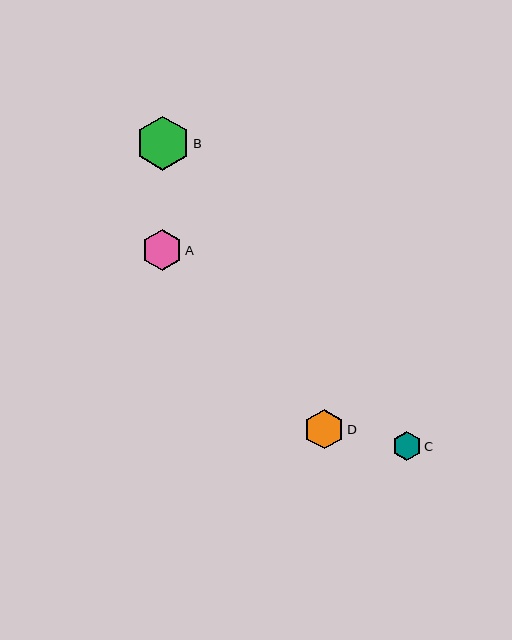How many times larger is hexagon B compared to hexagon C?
Hexagon B is approximately 1.9 times the size of hexagon C.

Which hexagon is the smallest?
Hexagon C is the smallest with a size of approximately 29 pixels.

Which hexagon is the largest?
Hexagon B is the largest with a size of approximately 54 pixels.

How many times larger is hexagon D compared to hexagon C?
Hexagon D is approximately 1.4 times the size of hexagon C.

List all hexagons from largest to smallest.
From largest to smallest: B, A, D, C.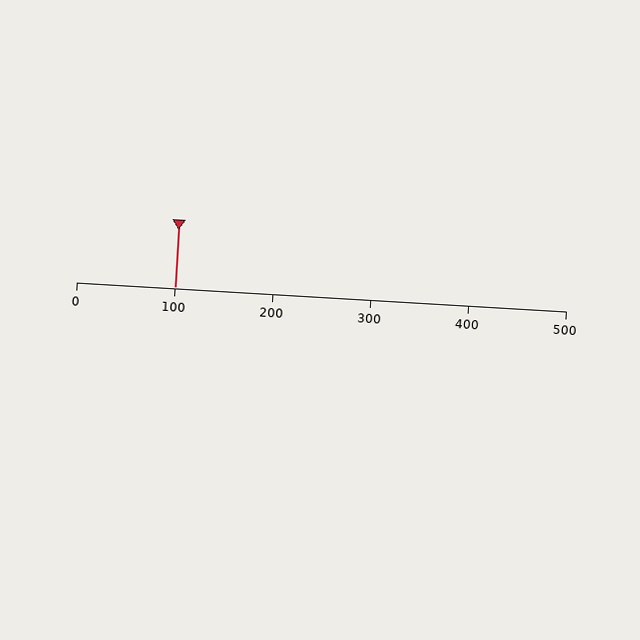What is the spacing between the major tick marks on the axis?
The major ticks are spaced 100 apart.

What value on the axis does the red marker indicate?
The marker indicates approximately 100.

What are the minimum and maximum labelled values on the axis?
The axis runs from 0 to 500.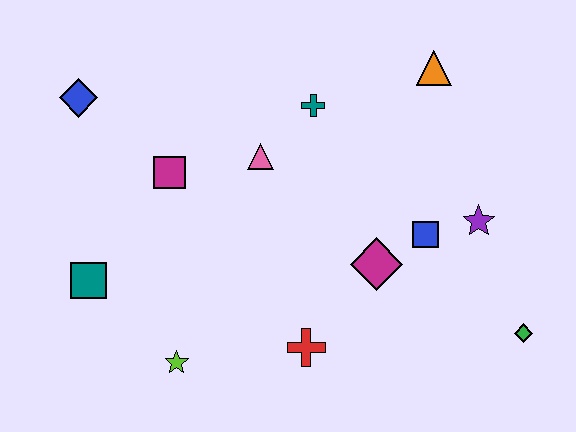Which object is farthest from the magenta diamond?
The blue diamond is farthest from the magenta diamond.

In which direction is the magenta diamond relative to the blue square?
The magenta diamond is to the left of the blue square.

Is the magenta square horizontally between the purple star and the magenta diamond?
No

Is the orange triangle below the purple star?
No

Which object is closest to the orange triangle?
The teal cross is closest to the orange triangle.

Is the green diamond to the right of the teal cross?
Yes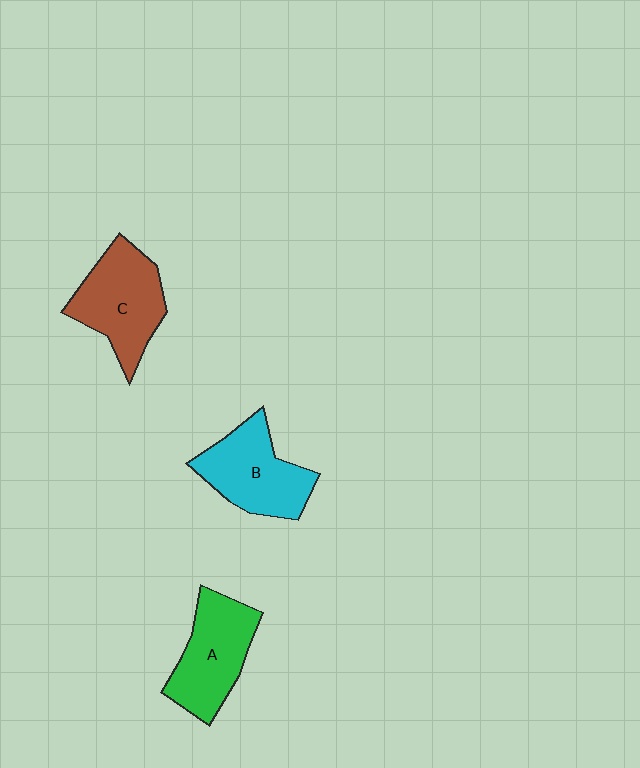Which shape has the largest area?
Shape C (brown).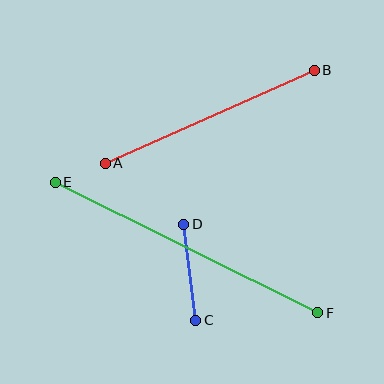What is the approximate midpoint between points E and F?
The midpoint is at approximately (186, 247) pixels.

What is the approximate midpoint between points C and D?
The midpoint is at approximately (190, 272) pixels.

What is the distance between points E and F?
The distance is approximately 293 pixels.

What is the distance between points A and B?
The distance is approximately 229 pixels.